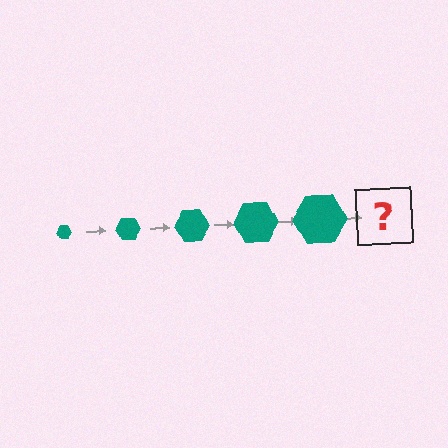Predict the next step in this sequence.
The next step is a teal hexagon, larger than the previous one.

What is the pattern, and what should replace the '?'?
The pattern is that the hexagon gets progressively larger each step. The '?' should be a teal hexagon, larger than the previous one.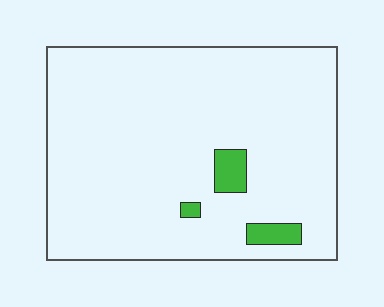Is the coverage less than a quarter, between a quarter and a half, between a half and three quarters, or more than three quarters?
Less than a quarter.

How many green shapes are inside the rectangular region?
3.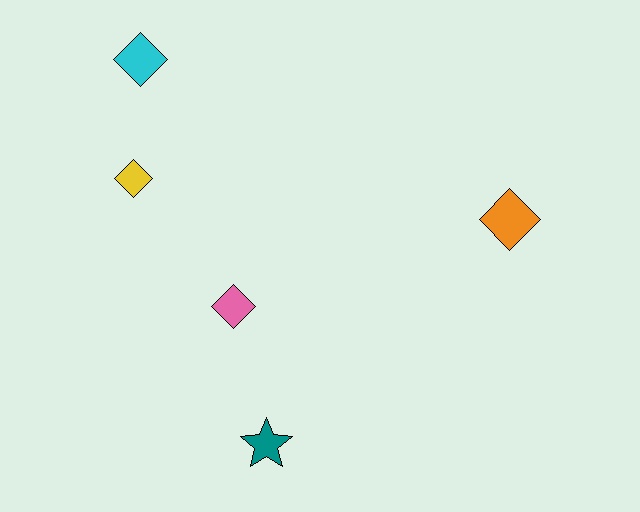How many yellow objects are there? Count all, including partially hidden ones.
There is 1 yellow object.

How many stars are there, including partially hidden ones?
There is 1 star.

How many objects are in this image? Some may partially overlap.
There are 5 objects.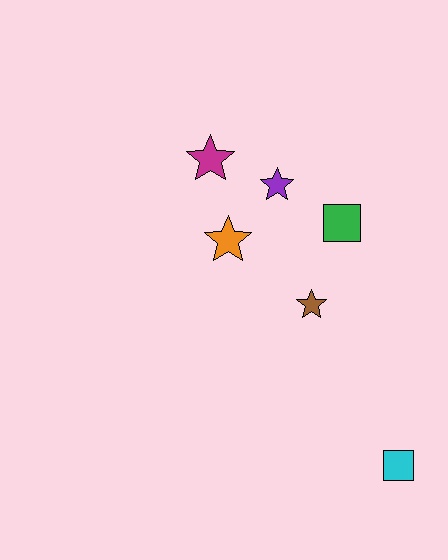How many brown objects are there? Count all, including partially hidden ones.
There is 1 brown object.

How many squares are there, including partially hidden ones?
There are 2 squares.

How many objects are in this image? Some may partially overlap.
There are 6 objects.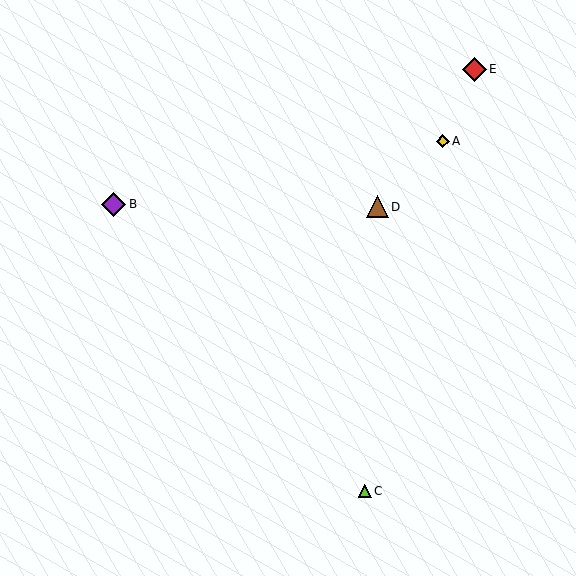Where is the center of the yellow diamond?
The center of the yellow diamond is at (443, 141).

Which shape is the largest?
The red diamond (labeled E) is the largest.